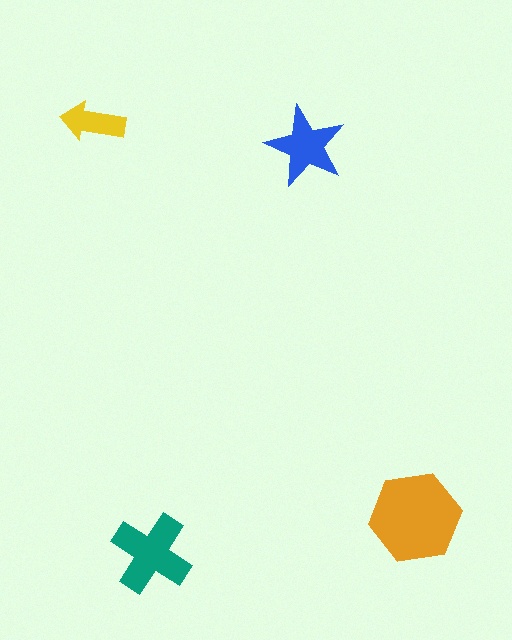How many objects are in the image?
There are 4 objects in the image.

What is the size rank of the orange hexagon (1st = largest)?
1st.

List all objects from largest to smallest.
The orange hexagon, the teal cross, the blue star, the yellow arrow.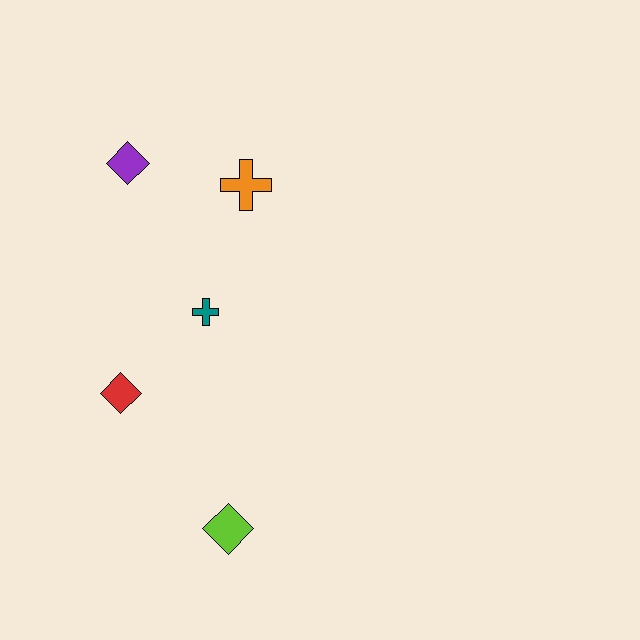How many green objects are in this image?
There are no green objects.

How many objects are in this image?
There are 5 objects.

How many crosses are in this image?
There are 2 crosses.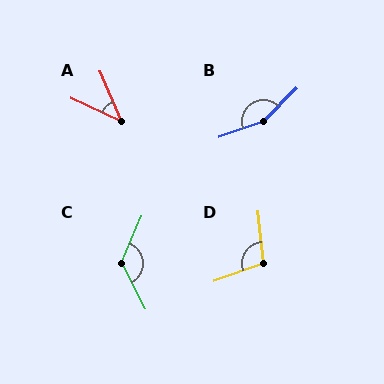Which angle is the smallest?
A, at approximately 42 degrees.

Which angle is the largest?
B, at approximately 154 degrees.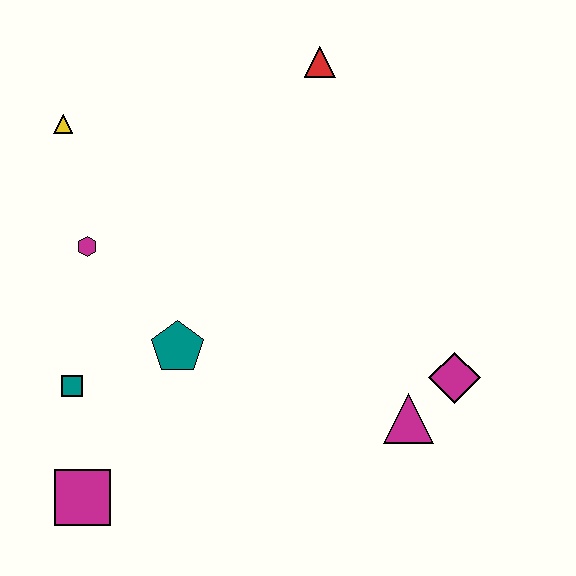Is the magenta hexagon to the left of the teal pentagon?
Yes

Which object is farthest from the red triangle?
The magenta square is farthest from the red triangle.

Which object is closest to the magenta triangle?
The magenta diamond is closest to the magenta triangle.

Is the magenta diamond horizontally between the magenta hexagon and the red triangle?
No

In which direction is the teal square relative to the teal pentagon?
The teal square is to the left of the teal pentagon.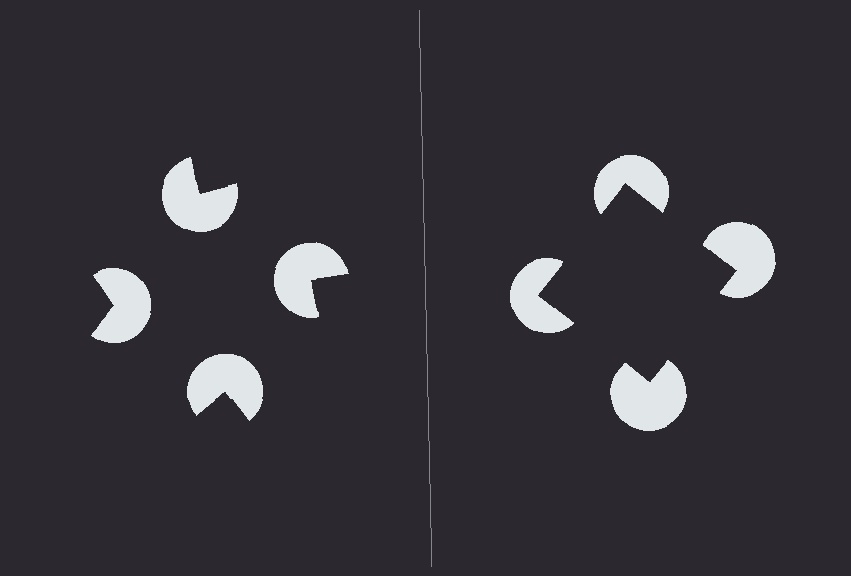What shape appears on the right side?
An illusory square.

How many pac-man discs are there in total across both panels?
8 — 4 on each side.